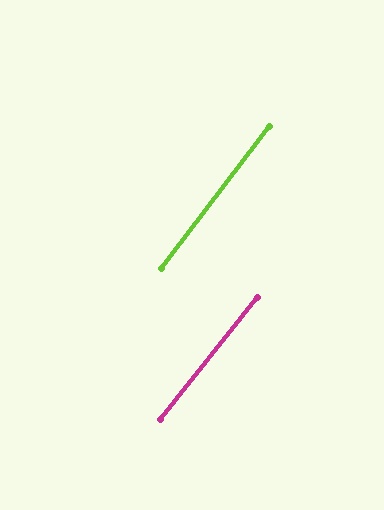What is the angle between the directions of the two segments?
Approximately 1 degree.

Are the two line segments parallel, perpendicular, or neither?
Parallel — their directions differ by only 1.2°.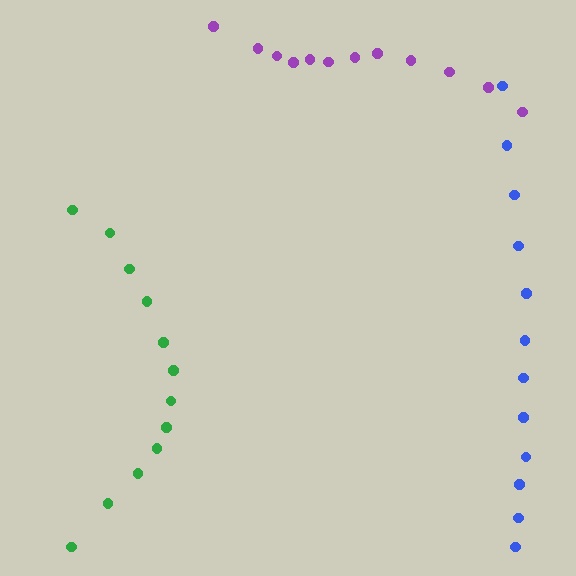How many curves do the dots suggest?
There are 3 distinct paths.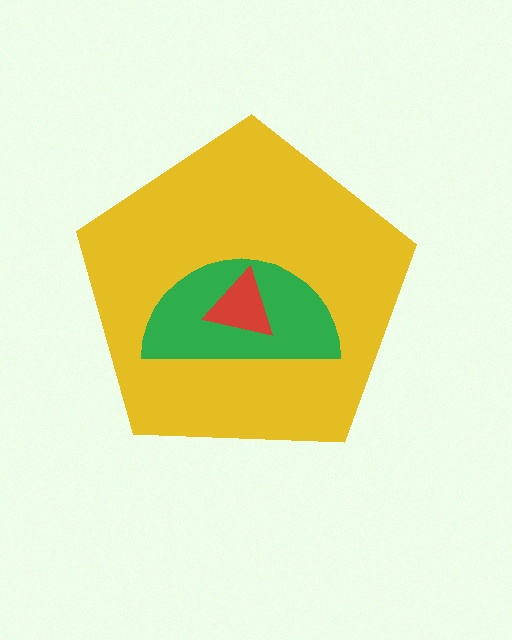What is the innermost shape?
The red triangle.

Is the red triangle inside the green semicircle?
Yes.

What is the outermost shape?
The yellow pentagon.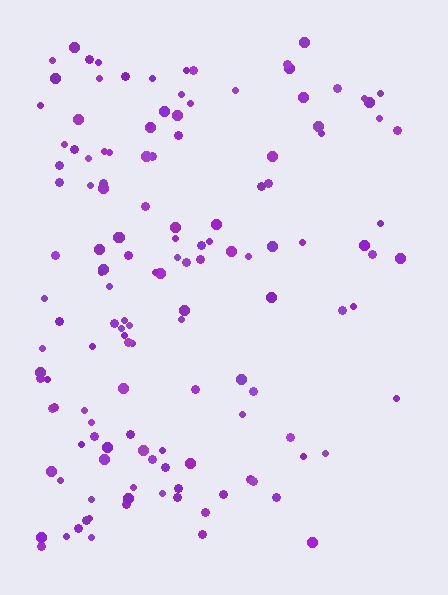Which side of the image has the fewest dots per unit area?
The right.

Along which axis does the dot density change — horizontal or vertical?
Horizontal.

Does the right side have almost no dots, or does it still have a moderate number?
Still a moderate number, just noticeably fewer than the left.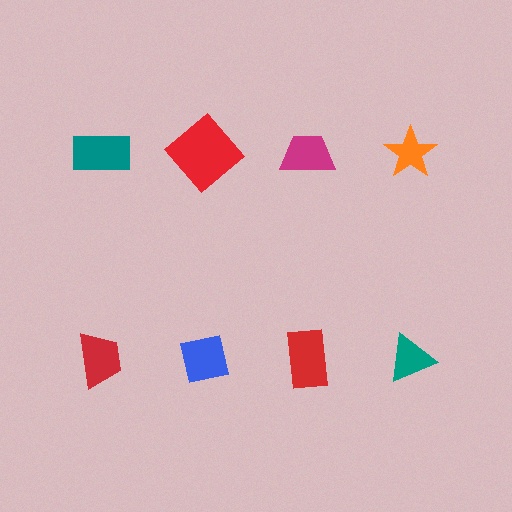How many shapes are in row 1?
4 shapes.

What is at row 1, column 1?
A teal rectangle.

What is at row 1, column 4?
An orange star.